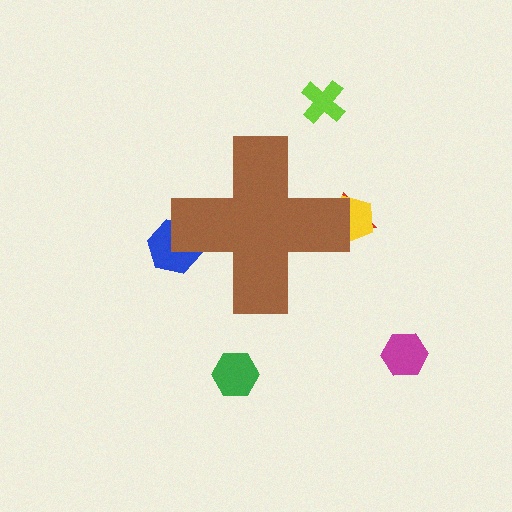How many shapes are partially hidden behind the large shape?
3 shapes are partially hidden.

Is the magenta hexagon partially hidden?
No, the magenta hexagon is fully visible.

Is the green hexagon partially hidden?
No, the green hexagon is fully visible.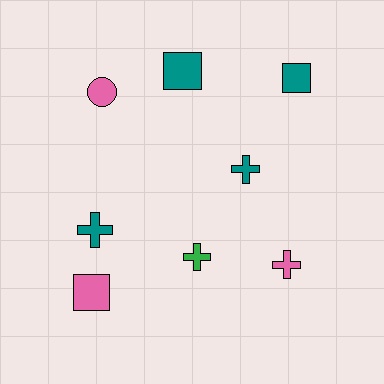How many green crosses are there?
There is 1 green cross.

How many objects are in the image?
There are 8 objects.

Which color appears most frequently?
Teal, with 4 objects.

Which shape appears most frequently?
Cross, with 4 objects.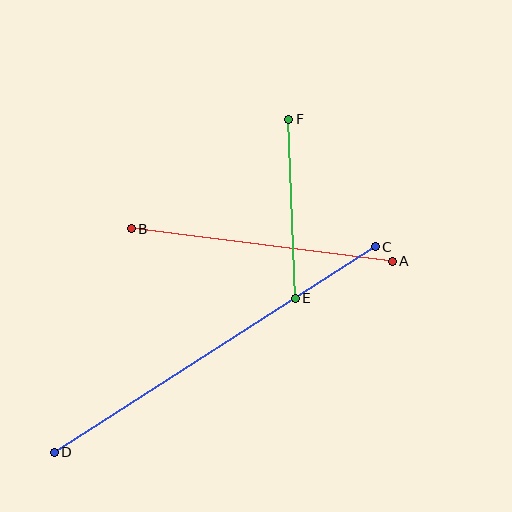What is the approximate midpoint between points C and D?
The midpoint is at approximately (215, 350) pixels.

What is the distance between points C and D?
The distance is approximately 381 pixels.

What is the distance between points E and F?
The distance is approximately 179 pixels.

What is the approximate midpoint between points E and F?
The midpoint is at approximately (292, 209) pixels.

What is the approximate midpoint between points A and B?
The midpoint is at approximately (262, 245) pixels.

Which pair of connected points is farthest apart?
Points C and D are farthest apart.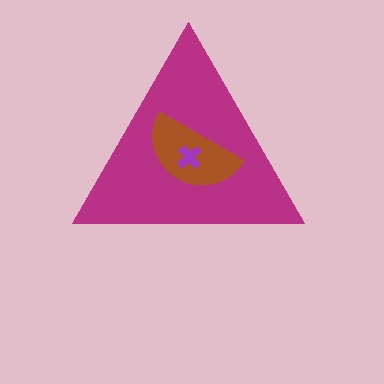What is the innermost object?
The purple cross.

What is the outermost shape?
The magenta triangle.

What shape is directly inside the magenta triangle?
The brown semicircle.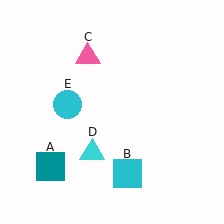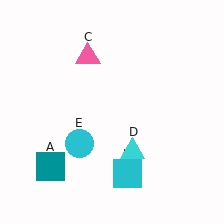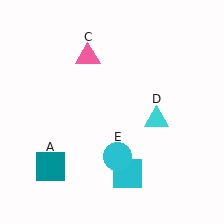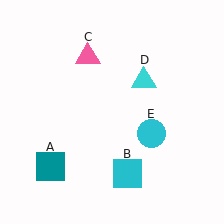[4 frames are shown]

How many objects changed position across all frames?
2 objects changed position: cyan triangle (object D), cyan circle (object E).